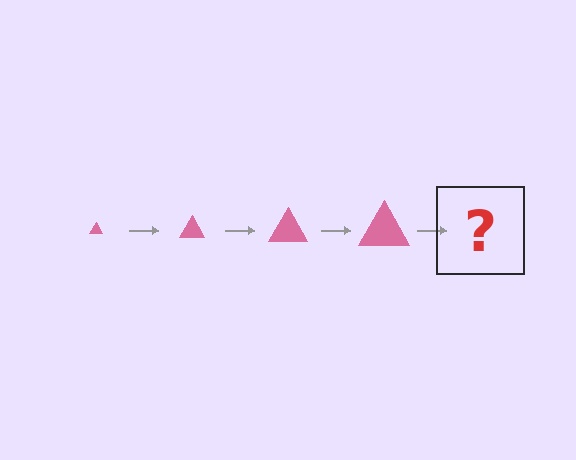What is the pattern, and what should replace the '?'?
The pattern is that the triangle gets progressively larger each step. The '?' should be a pink triangle, larger than the previous one.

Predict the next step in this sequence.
The next step is a pink triangle, larger than the previous one.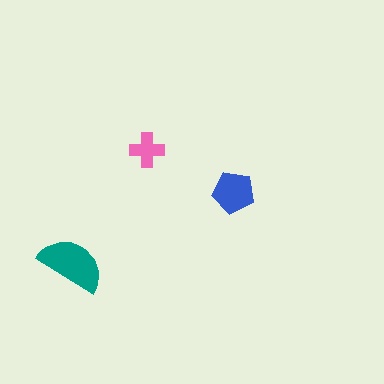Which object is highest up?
The pink cross is topmost.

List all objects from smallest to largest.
The pink cross, the blue pentagon, the teal semicircle.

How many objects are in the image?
There are 3 objects in the image.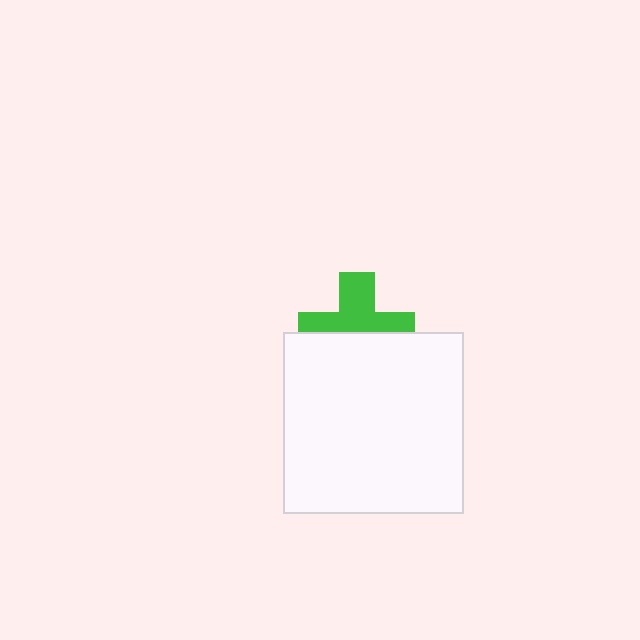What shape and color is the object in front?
The object in front is a white square.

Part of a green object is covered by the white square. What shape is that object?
It is a cross.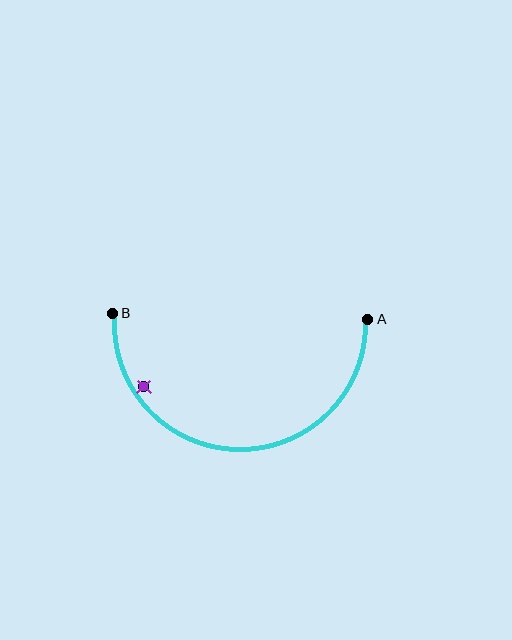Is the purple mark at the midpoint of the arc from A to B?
No — the purple mark does not lie on the arc at all. It sits slightly inside the curve.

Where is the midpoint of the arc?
The arc midpoint is the point on the curve farthest from the straight line joining A and B. It sits below that line.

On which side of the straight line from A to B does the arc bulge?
The arc bulges below the straight line connecting A and B.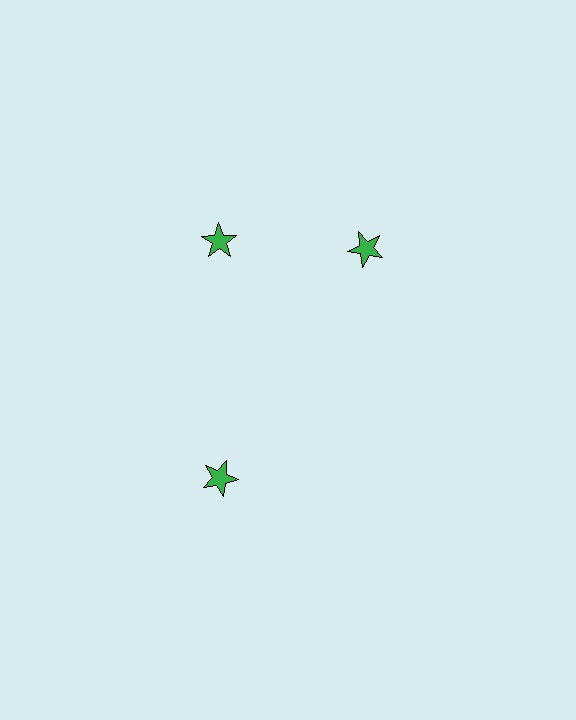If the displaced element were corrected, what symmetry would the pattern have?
It would have 3-fold rotational symmetry — the pattern would map onto itself every 120 degrees.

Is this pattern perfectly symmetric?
No. The 3 green stars are arranged in a ring, but one element near the 3 o'clock position is rotated out of alignment along the ring, breaking the 3-fold rotational symmetry.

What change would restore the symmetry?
The symmetry would be restored by rotating it back into even spacing with its neighbors so that all 3 stars sit at equal angles and equal distance from the center.